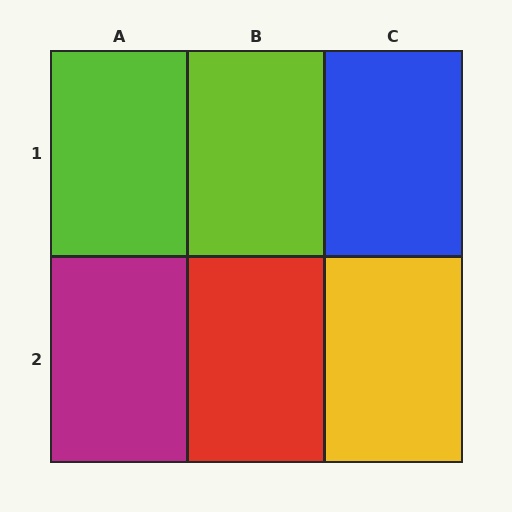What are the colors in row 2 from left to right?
Magenta, red, yellow.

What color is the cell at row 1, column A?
Lime.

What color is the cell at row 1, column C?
Blue.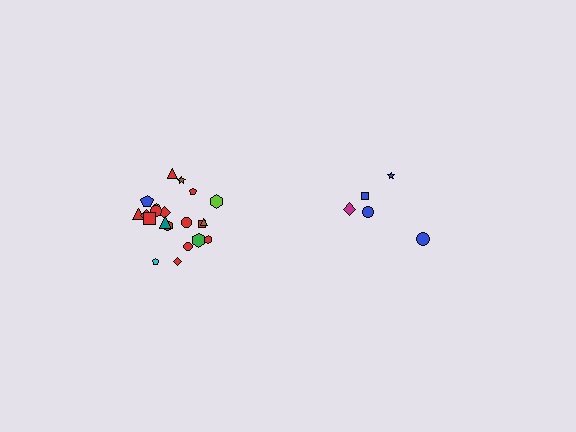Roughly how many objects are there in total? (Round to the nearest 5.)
Roughly 25 objects in total.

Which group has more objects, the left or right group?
The left group.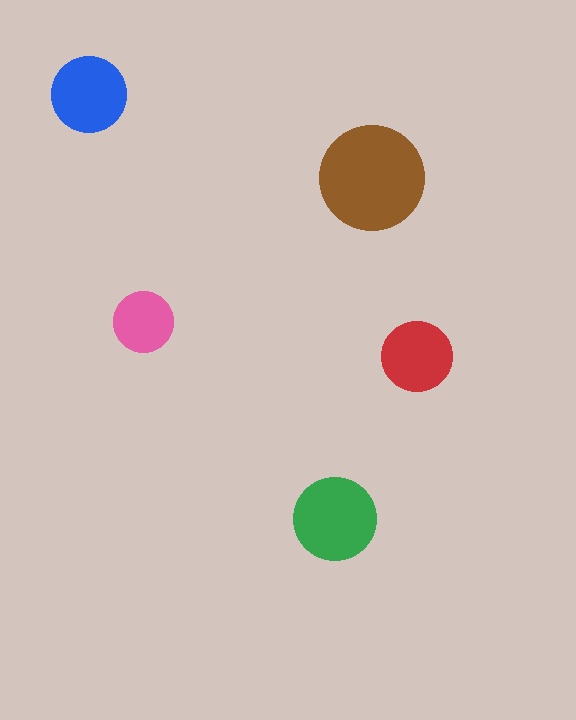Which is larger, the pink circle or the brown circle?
The brown one.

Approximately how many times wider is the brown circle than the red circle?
About 1.5 times wider.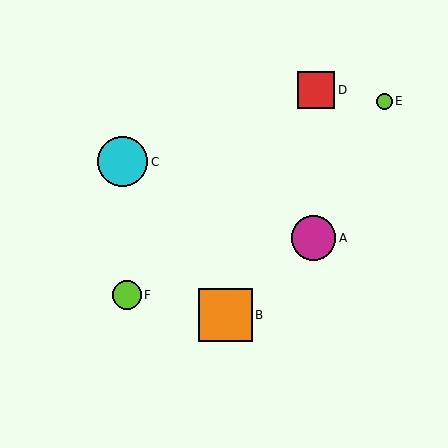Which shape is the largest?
The orange square (labeled B) is the largest.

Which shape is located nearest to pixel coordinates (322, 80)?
The red square (labeled D) at (316, 90) is nearest to that location.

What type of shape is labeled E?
Shape E is a lime circle.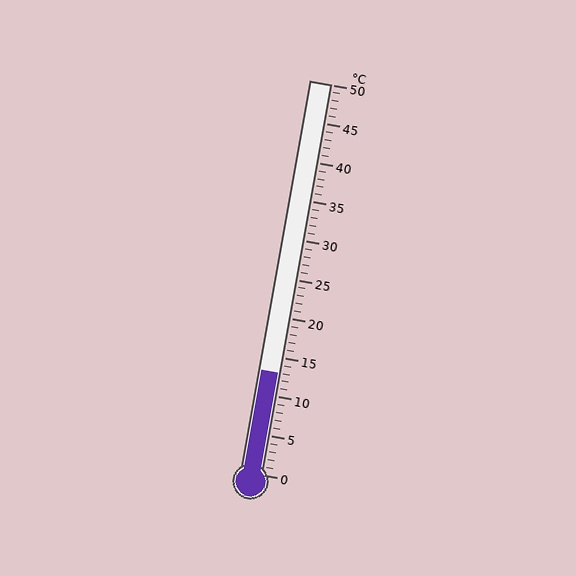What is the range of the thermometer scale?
The thermometer scale ranges from 0°C to 50°C.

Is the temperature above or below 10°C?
The temperature is above 10°C.